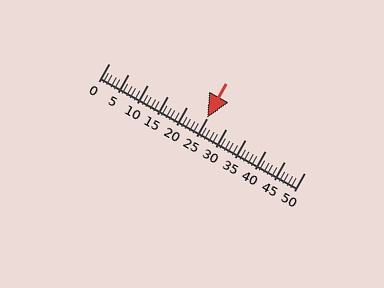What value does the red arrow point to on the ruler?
The red arrow points to approximately 25.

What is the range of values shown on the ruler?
The ruler shows values from 0 to 50.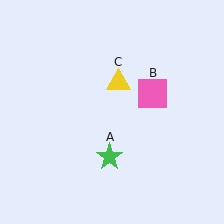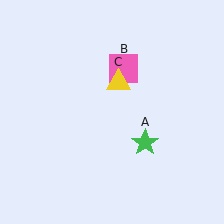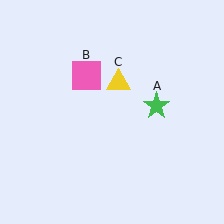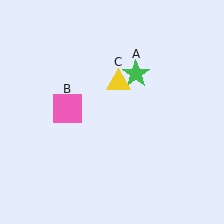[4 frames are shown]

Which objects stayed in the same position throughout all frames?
Yellow triangle (object C) remained stationary.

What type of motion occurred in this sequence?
The green star (object A), pink square (object B) rotated counterclockwise around the center of the scene.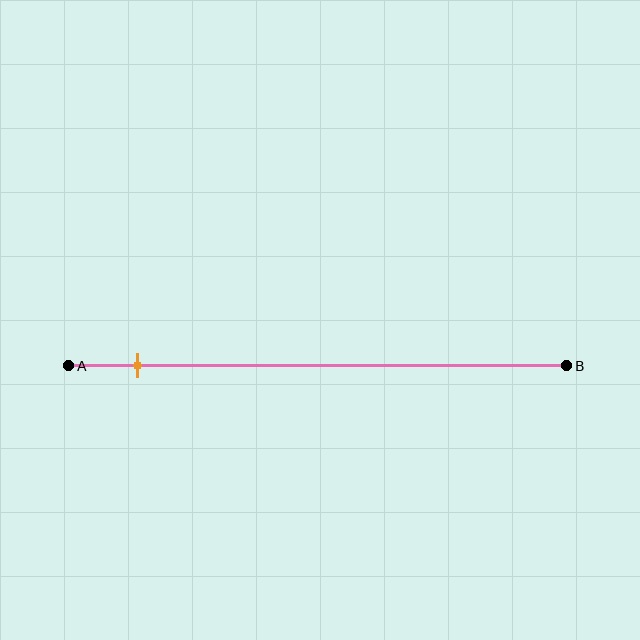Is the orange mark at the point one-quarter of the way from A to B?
No, the mark is at about 15% from A, not at the 25% one-quarter point.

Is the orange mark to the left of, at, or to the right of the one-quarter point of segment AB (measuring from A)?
The orange mark is to the left of the one-quarter point of segment AB.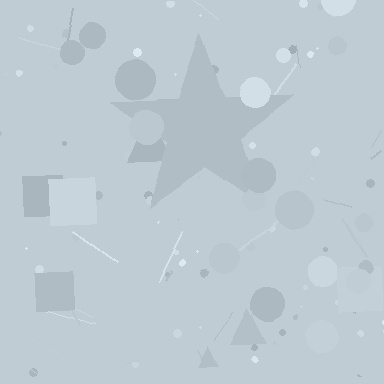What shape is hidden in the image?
A star is hidden in the image.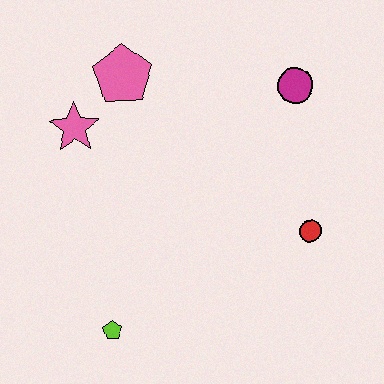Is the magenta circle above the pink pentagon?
No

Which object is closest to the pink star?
The pink pentagon is closest to the pink star.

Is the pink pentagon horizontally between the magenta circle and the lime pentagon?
Yes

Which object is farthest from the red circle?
The pink star is farthest from the red circle.